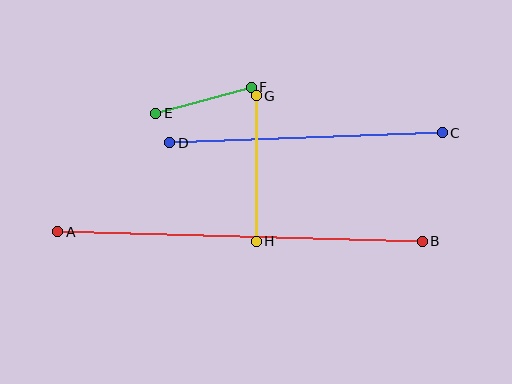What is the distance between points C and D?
The distance is approximately 273 pixels.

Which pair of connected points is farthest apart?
Points A and B are farthest apart.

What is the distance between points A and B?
The distance is approximately 365 pixels.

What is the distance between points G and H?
The distance is approximately 146 pixels.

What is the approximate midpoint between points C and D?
The midpoint is at approximately (306, 138) pixels.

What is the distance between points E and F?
The distance is approximately 99 pixels.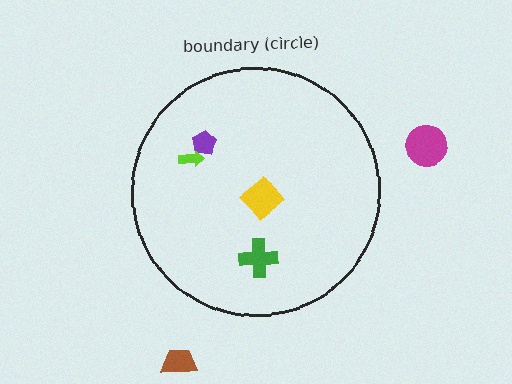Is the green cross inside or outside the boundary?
Inside.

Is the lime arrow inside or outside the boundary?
Inside.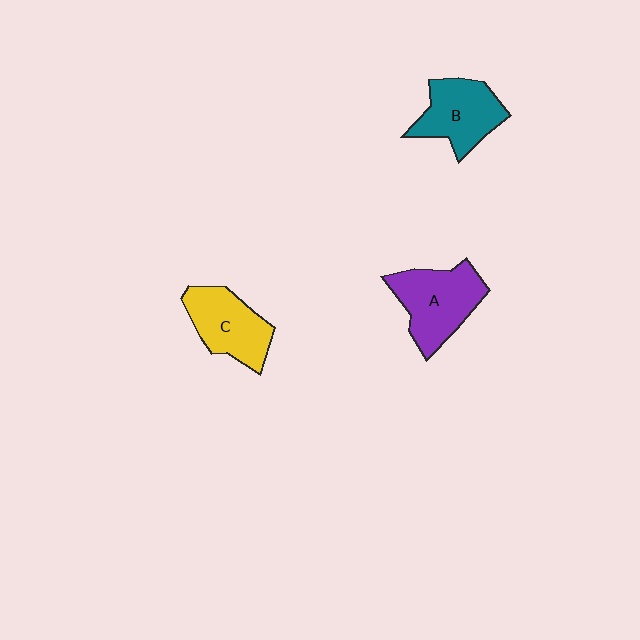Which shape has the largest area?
Shape A (purple).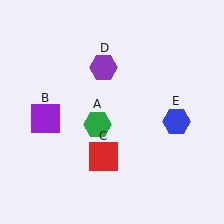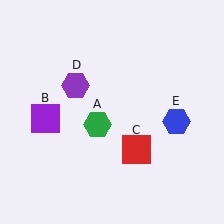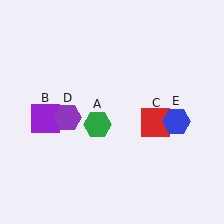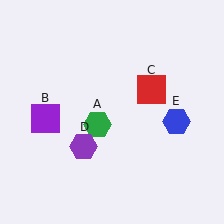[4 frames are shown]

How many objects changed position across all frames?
2 objects changed position: red square (object C), purple hexagon (object D).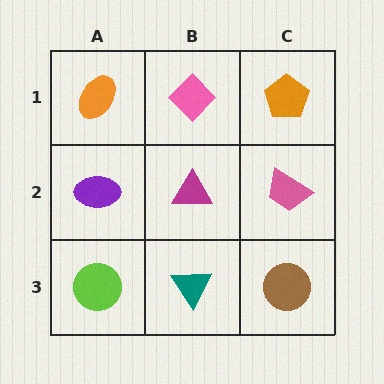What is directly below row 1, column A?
A purple ellipse.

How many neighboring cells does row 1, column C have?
2.